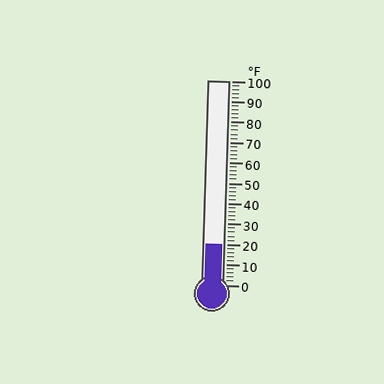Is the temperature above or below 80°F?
The temperature is below 80°F.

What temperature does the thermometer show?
The thermometer shows approximately 20°F.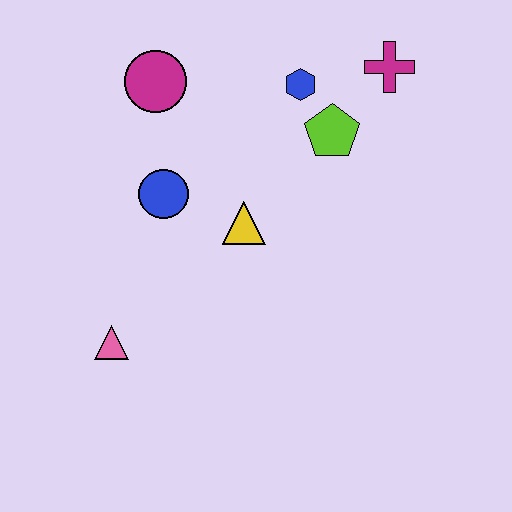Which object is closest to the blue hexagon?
The lime pentagon is closest to the blue hexagon.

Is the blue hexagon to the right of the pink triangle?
Yes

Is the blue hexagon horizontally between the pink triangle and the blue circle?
No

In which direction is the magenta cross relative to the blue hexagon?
The magenta cross is to the right of the blue hexagon.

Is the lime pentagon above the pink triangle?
Yes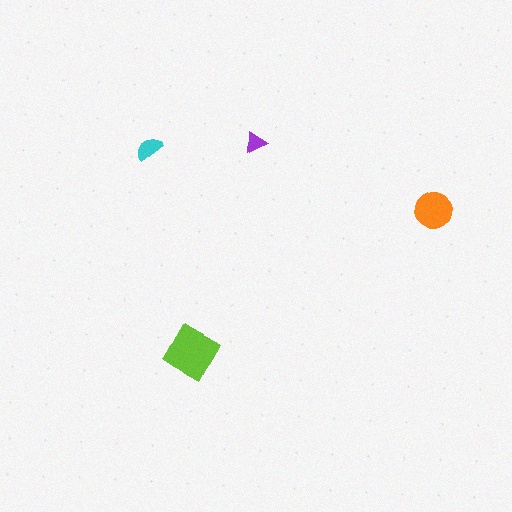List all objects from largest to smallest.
The lime square, the orange circle, the cyan semicircle, the purple triangle.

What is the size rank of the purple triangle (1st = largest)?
4th.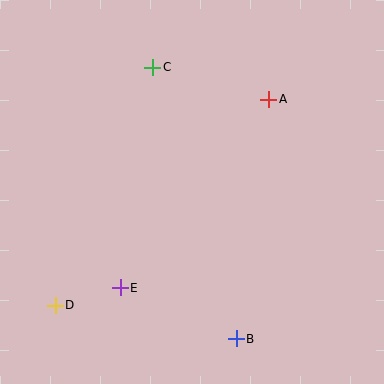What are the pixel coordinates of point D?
Point D is at (55, 305).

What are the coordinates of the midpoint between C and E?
The midpoint between C and E is at (136, 177).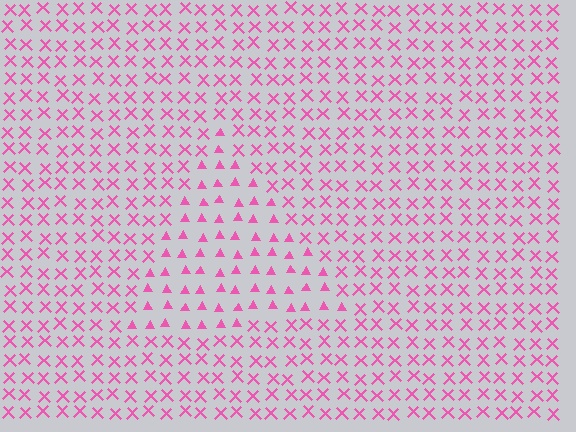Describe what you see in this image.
The image is filled with small pink elements arranged in a uniform grid. A triangle-shaped region contains triangles, while the surrounding area contains X marks. The boundary is defined purely by the change in element shape.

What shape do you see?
I see a triangle.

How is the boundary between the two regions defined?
The boundary is defined by a change in element shape: triangles inside vs. X marks outside. All elements share the same color and spacing.